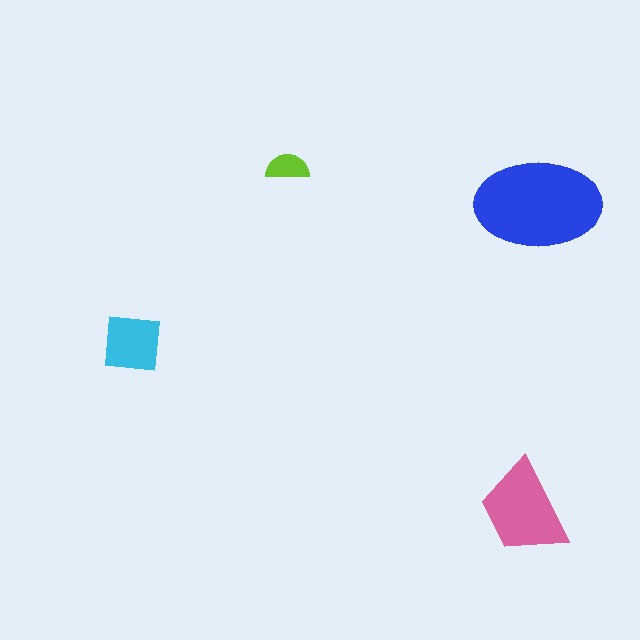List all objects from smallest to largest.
The lime semicircle, the cyan square, the pink trapezoid, the blue ellipse.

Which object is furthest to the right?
The blue ellipse is rightmost.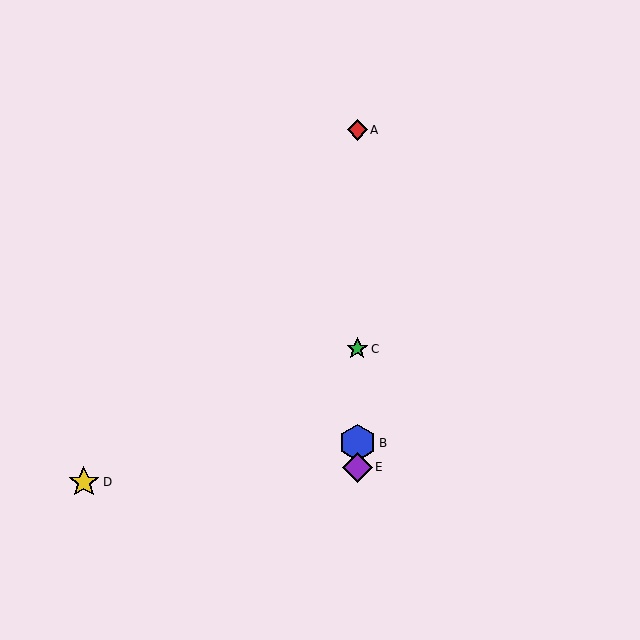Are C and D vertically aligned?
No, C is at x≈357 and D is at x≈84.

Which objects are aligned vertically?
Objects A, B, C, E are aligned vertically.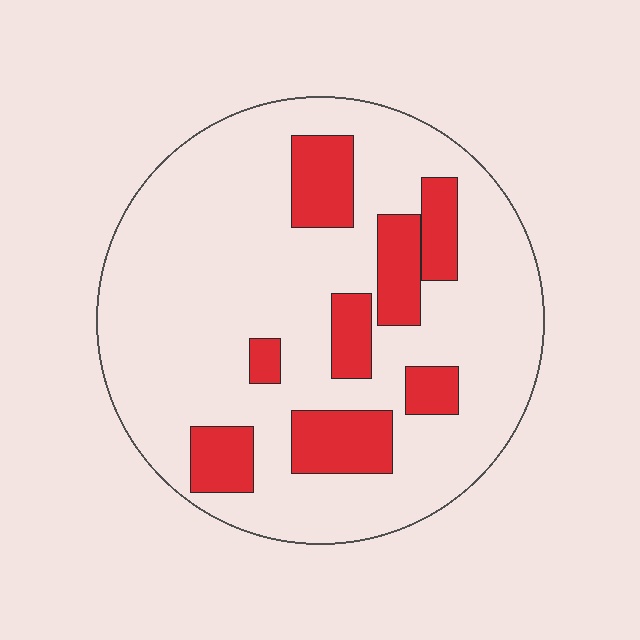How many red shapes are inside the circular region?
8.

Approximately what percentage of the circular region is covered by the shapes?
Approximately 20%.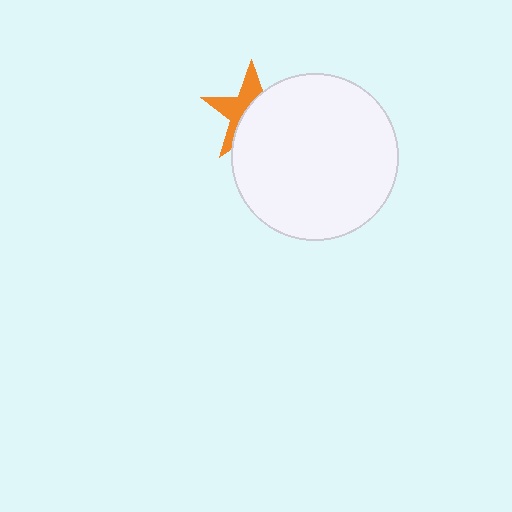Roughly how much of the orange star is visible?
A small part of it is visible (roughly 43%).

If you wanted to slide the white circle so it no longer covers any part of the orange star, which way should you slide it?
Slide it toward the lower-right — that is the most direct way to separate the two shapes.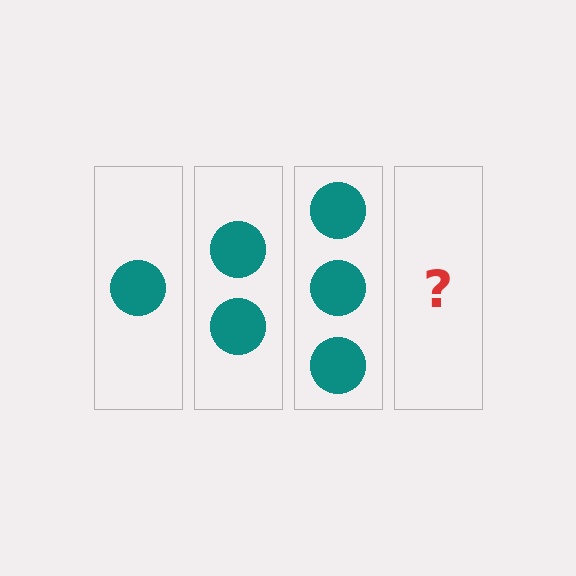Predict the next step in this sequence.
The next step is 4 circles.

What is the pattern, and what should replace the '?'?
The pattern is that each step adds one more circle. The '?' should be 4 circles.